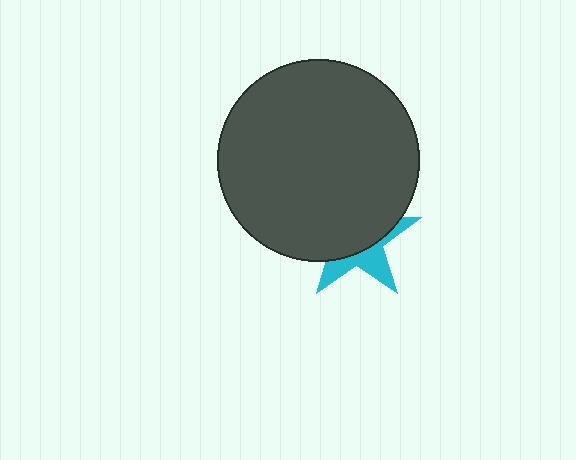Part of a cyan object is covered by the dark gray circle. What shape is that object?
It is a star.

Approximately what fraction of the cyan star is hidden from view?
Roughly 64% of the cyan star is hidden behind the dark gray circle.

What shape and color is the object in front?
The object in front is a dark gray circle.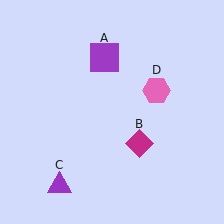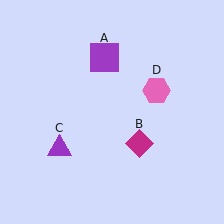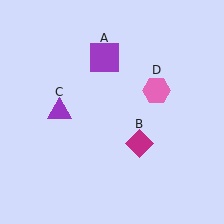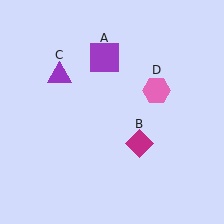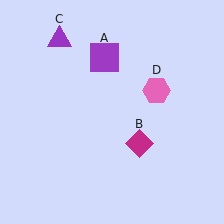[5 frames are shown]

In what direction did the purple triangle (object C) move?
The purple triangle (object C) moved up.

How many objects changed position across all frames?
1 object changed position: purple triangle (object C).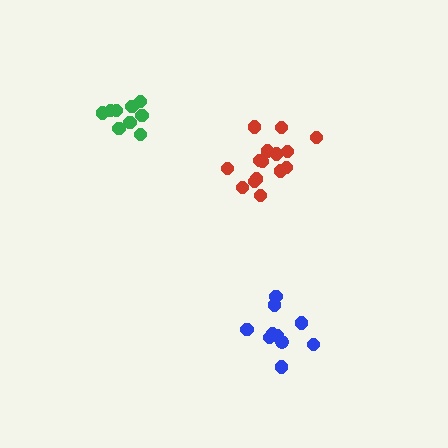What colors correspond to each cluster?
The clusters are colored: green, red, blue.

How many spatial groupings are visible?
There are 3 spatial groupings.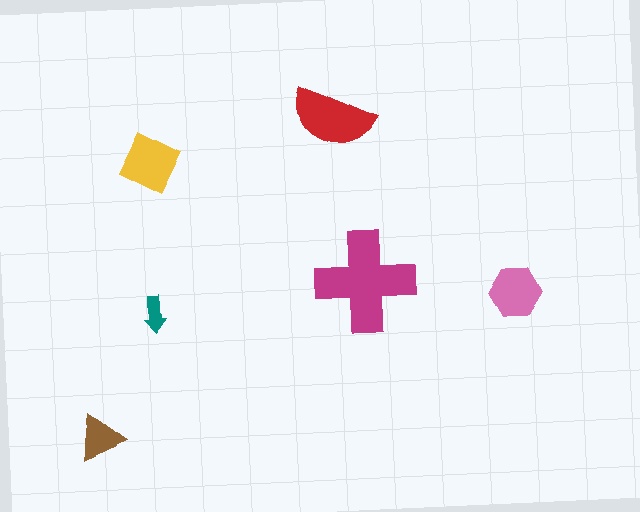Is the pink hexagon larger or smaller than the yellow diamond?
Smaller.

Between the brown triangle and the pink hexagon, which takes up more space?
The pink hexagon.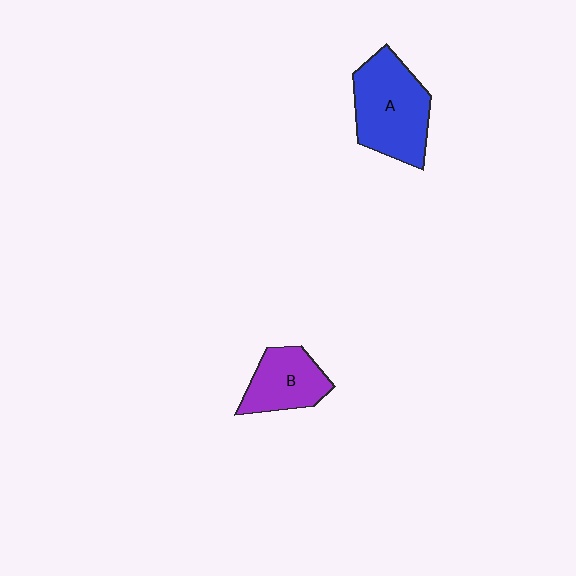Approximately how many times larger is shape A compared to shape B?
Approximately 1.5 times.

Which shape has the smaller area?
Shape B (purple).